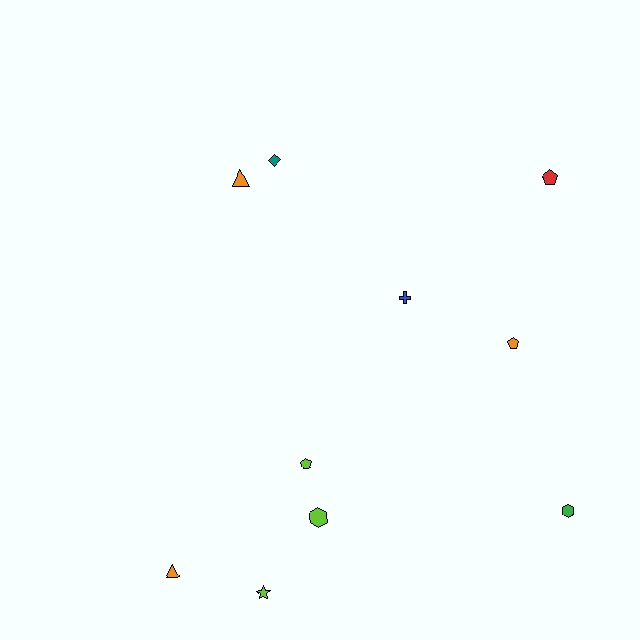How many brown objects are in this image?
There are no brown objects.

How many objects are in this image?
There are 10 objects.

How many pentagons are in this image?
There are 3 pentagons.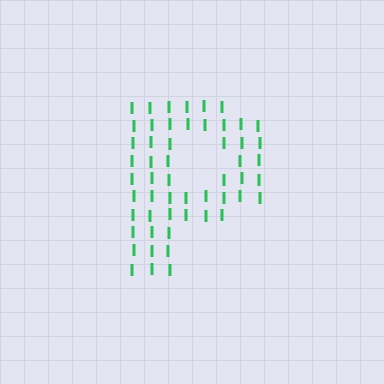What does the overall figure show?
The overall figure shows the letter P.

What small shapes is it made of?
It is made of small letter I's.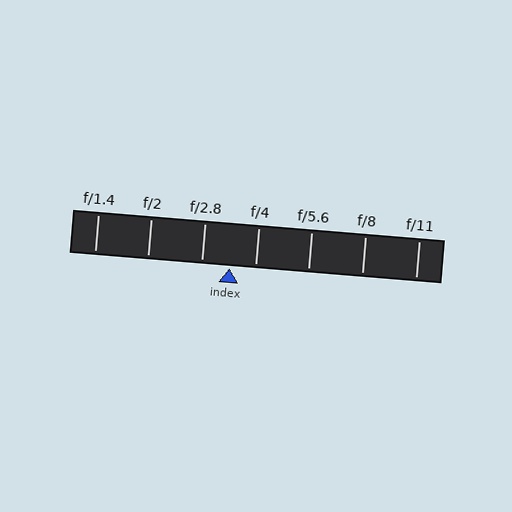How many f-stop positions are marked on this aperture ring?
There are 7 f-stop positions marked.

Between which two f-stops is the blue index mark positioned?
The index mark is between f/2.8 and f/4.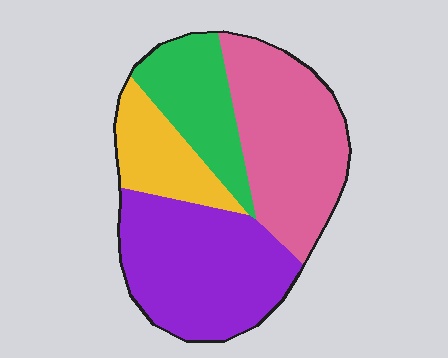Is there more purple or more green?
Purple.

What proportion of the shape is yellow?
Yellow takes up about one eighth (1/8) of the shape.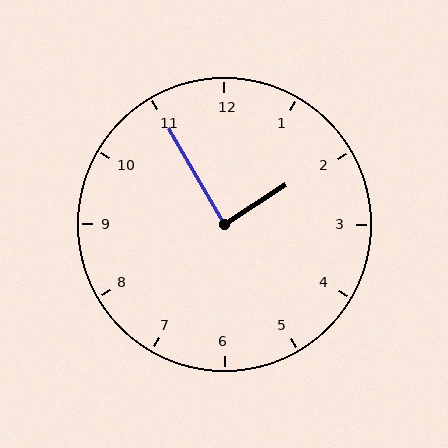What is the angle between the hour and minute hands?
Approximately 88 degrees.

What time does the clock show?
1:55.